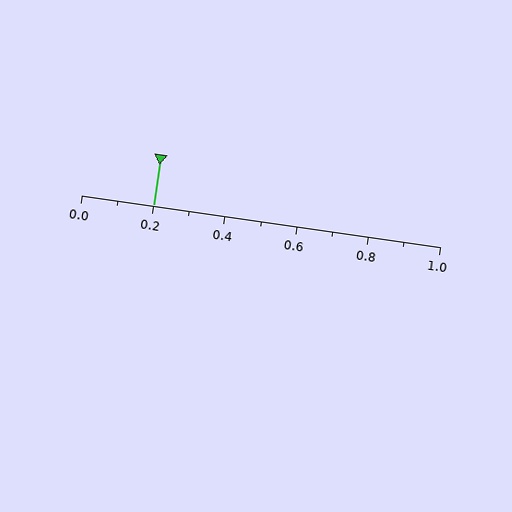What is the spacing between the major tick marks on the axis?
The major ticks are spaced 0.2 apart.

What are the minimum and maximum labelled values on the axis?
The axis runs from 0.0 to 1.0.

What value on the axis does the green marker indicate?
The marker indicates approximately 0.2.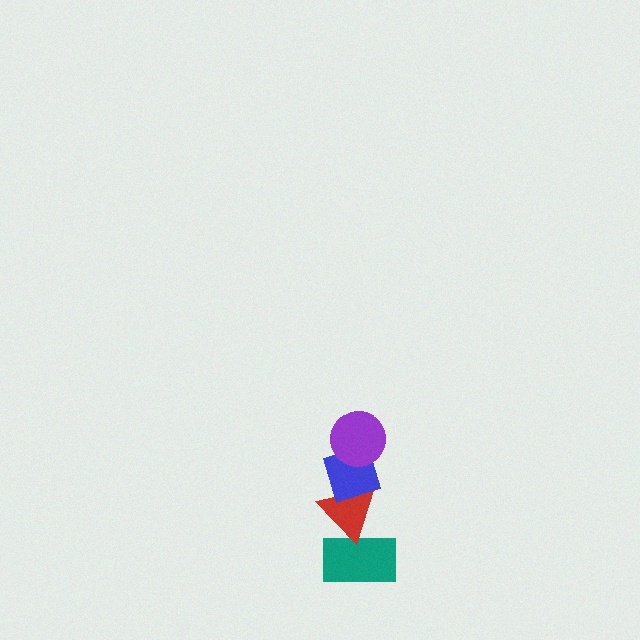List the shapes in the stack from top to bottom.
From top to bottom: the purple circle, the blue diamond, the red triangle, the teal rectangle.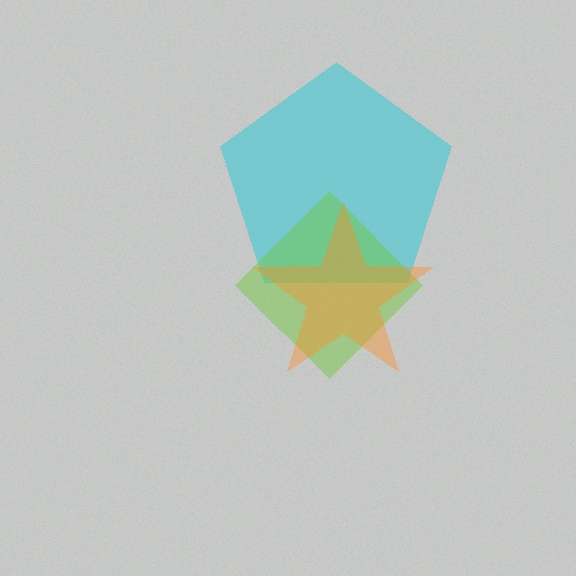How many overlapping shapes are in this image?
There are 3 overlapping shapes in the image.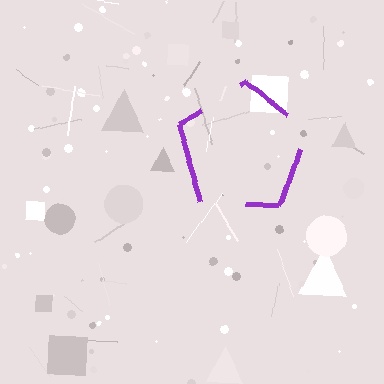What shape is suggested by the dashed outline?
The dashed outline suggests a pentagon.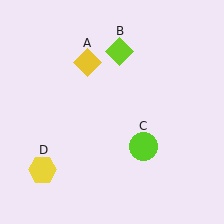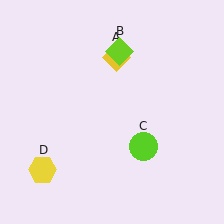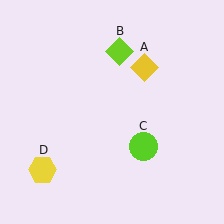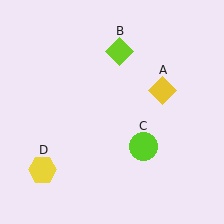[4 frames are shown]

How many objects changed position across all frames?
1 object changed position: yellow diamond (object A).